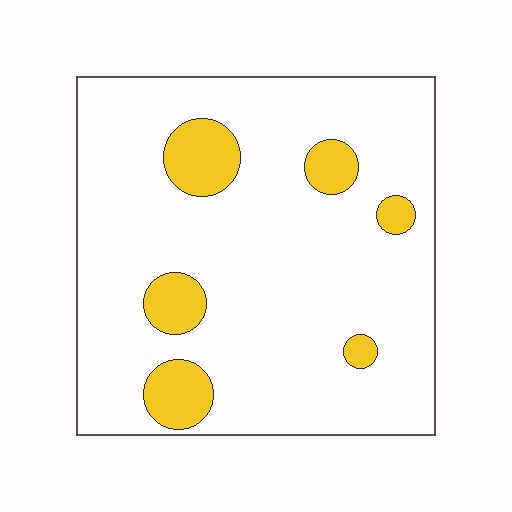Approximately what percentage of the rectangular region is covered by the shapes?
Approximately 15%.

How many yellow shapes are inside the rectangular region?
6.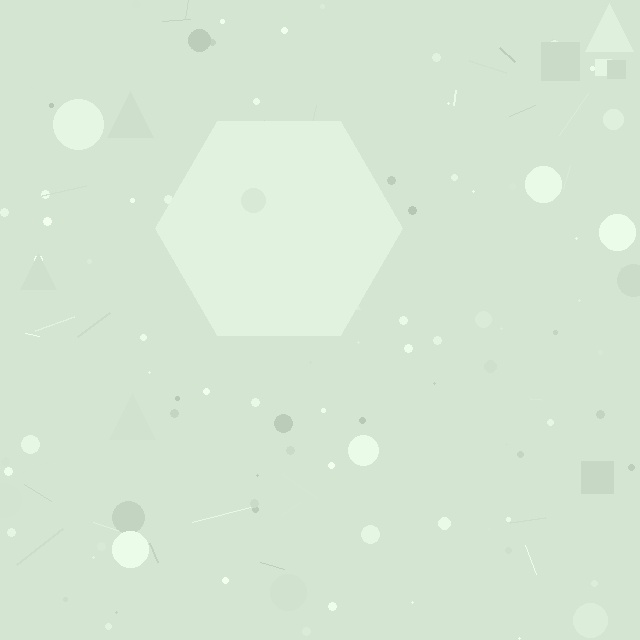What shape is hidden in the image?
A hexagon is hidden in the image.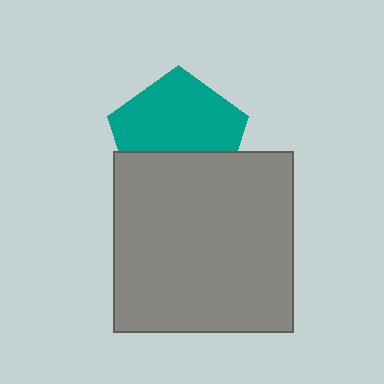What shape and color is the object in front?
The object in front is a gray square.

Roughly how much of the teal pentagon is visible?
About half of it is visible (roughly 62%).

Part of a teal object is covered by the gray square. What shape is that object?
It is a pentagon.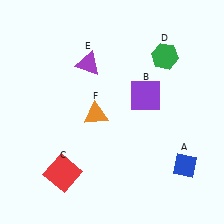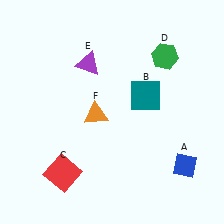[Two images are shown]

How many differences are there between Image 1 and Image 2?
There is 1 difference between the two images.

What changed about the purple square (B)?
In Image 1, B is purple. In Image 2, it changed to teal.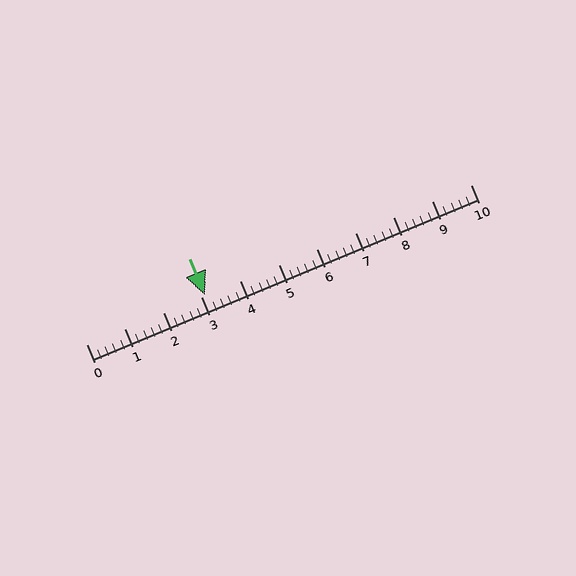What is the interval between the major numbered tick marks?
The major tick marks are spaced 1 units apart.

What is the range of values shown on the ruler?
The ruler shows values from 0 to 10.